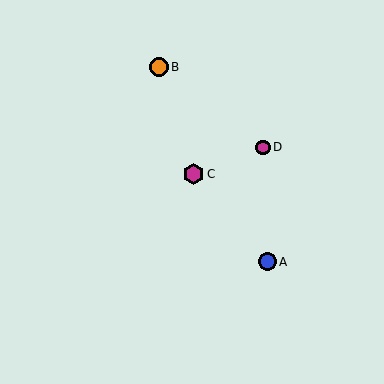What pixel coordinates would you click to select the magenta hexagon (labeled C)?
Click at (194, 174) to select the magenta hexagon C.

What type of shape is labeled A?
Shape A is a blue circle.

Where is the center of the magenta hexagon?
The center of the magenta hexagon is at (194, 174).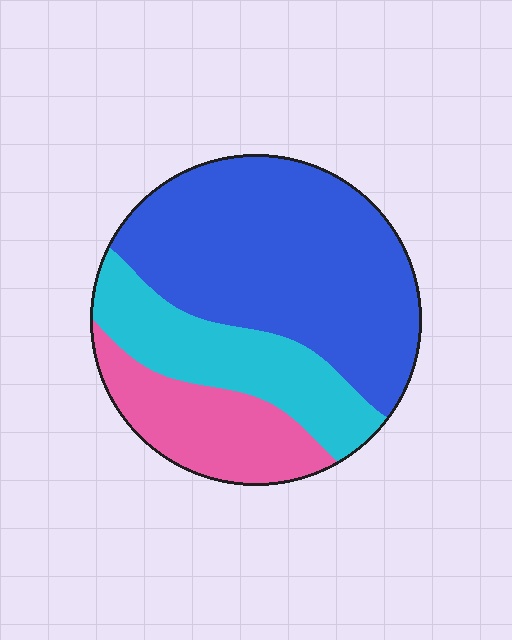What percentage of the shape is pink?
Pink takes up about one fifth (1/5) of the shape.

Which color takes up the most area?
Blue, at roughly 55%.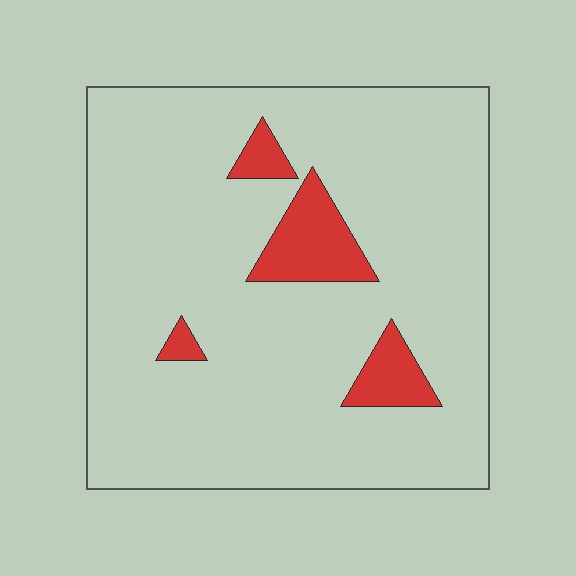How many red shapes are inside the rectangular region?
4.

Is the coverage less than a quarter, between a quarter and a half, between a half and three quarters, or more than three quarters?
Less than a quarter.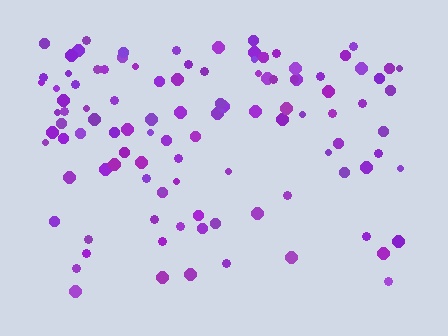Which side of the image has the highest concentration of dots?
The top.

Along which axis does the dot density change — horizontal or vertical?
Vertical.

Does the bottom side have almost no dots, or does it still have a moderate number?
Still a moderate number, just noticeably fewer than the top.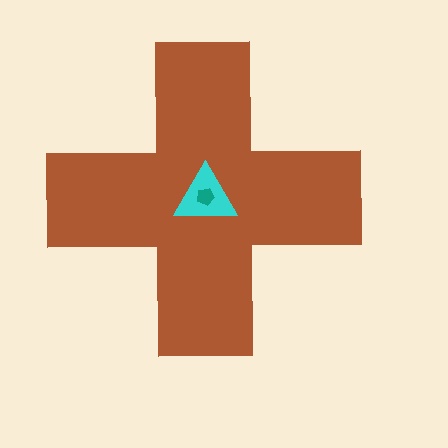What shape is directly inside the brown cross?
The cyan triangle.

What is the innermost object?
The teal pentagon.